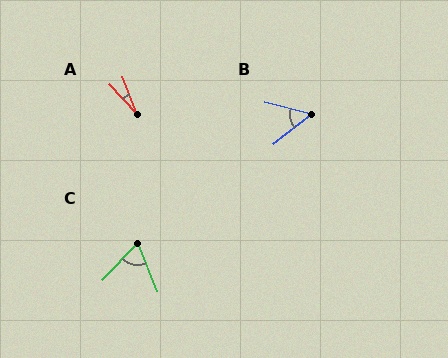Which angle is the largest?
C, at approximately 67 degrees.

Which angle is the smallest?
A, at approximately 22 degrees.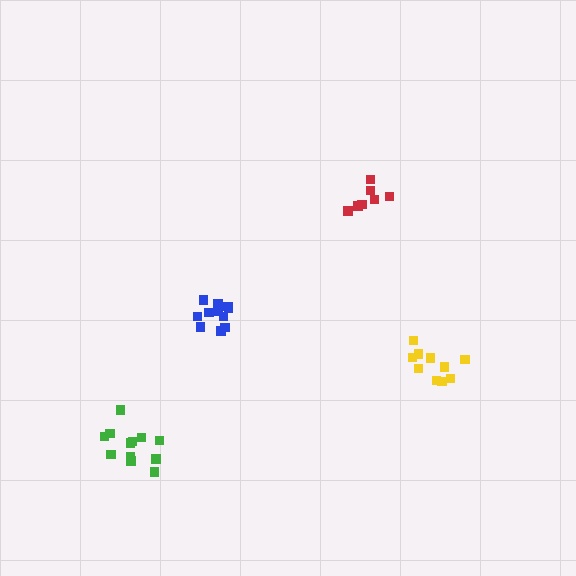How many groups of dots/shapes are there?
There are 4 groups.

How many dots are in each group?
Group 1: 7 dots, Group 2: 11 dots, Group 3: 10 dots, Group 4: 12 dots (40 total).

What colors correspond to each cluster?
The clusters are colored: red, blue, yellow, green.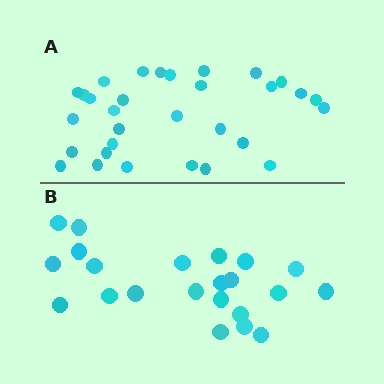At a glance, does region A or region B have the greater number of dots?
Region A (the top region) has more dots.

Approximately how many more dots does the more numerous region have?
Region A has roughly 8 or so more dots than region B.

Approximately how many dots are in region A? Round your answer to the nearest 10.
About 30 dots. (The exact count is 31, which rounds to 30.)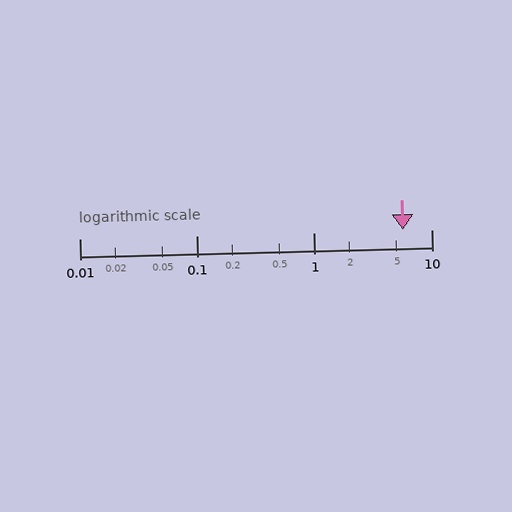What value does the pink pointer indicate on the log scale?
The pointer indicates approximately 5.7.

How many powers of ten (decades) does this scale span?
The scale spans 3 decades, from 0.01 to 10.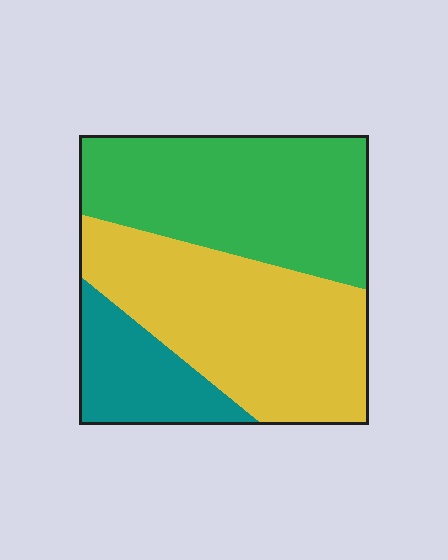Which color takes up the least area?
Teal, at roughly 15%.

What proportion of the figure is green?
Green covers 40% of the figure.